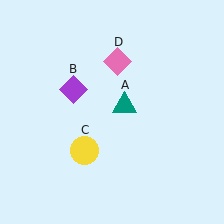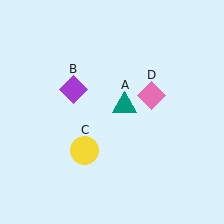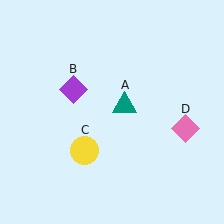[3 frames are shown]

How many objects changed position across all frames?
1 object changed position: pink diamond (object D).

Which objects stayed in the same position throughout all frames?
Teal triangle (object A) and purple diamond (object B) and yellow circle (object C) remained stationary.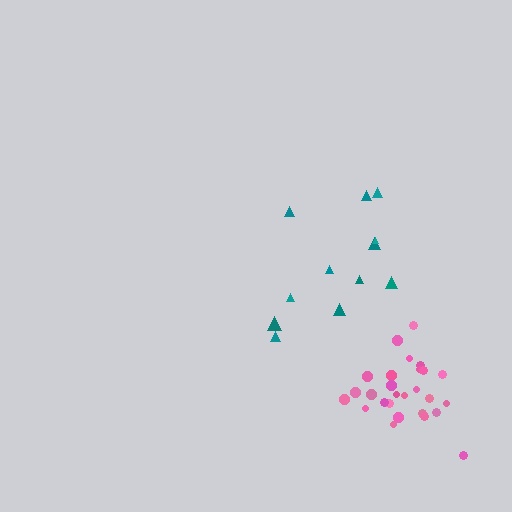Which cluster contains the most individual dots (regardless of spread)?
Pink (29).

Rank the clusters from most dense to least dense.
pink, teal.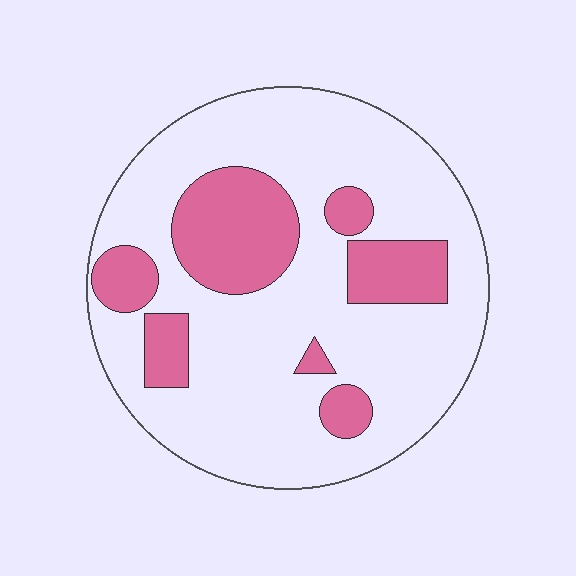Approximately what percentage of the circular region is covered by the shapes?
Approximately 25%.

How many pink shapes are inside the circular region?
7.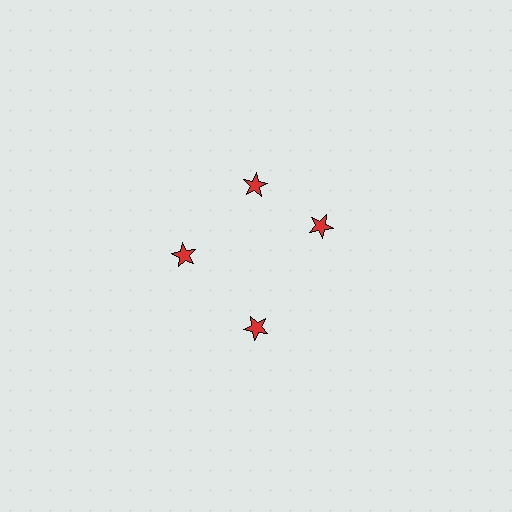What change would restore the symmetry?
The symmetry would be restored by rotating it back into even spacing with its neighbors so that all 4 stars sit at equal angles and equal distance from the center.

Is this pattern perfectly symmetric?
No. The 4 red stars are arranged in a ring, but one element near the 3 o'clock position is rotated out of alignment along the ring, breaking the 4-fold rotational symmetry.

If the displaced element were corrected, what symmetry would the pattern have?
It would have 4-fold rotational symmetry — the pattern would map onto itself every 90 degrees.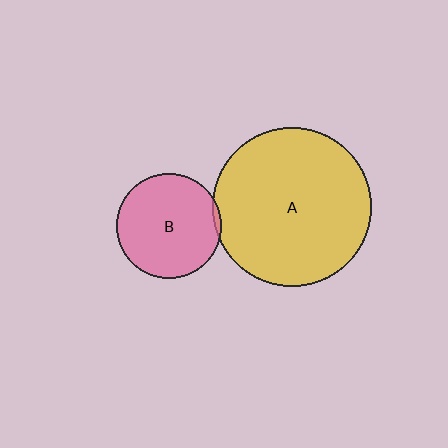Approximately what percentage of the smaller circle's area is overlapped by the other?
Approximately 5%.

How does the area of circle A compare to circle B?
Approximately 2.3 times.